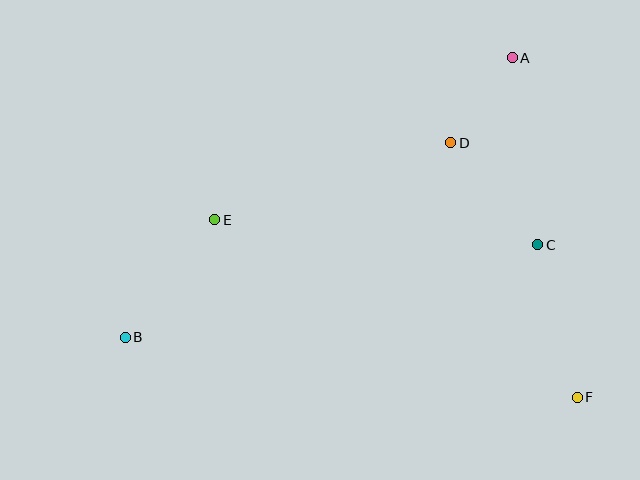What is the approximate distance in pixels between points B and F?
The distance between B and F is approximately 456 pixels.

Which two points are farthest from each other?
Points A and B are farthest from each other.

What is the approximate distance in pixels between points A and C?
The distance between A and C is approximately 189 pixels.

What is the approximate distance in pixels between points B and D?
The distance between B and D is approximately 379 pixels.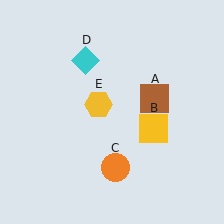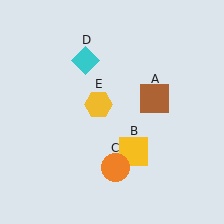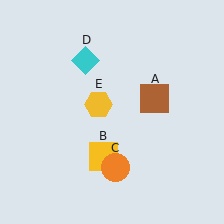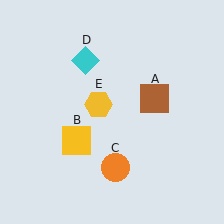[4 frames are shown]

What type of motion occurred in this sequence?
The yellow square (object B) rotated clockwise around the center of the scene.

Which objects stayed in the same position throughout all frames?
Brown square (object A) and orange circle (object C) and cyan diamond (object D) and yellow hexagon (object E) remained stationary.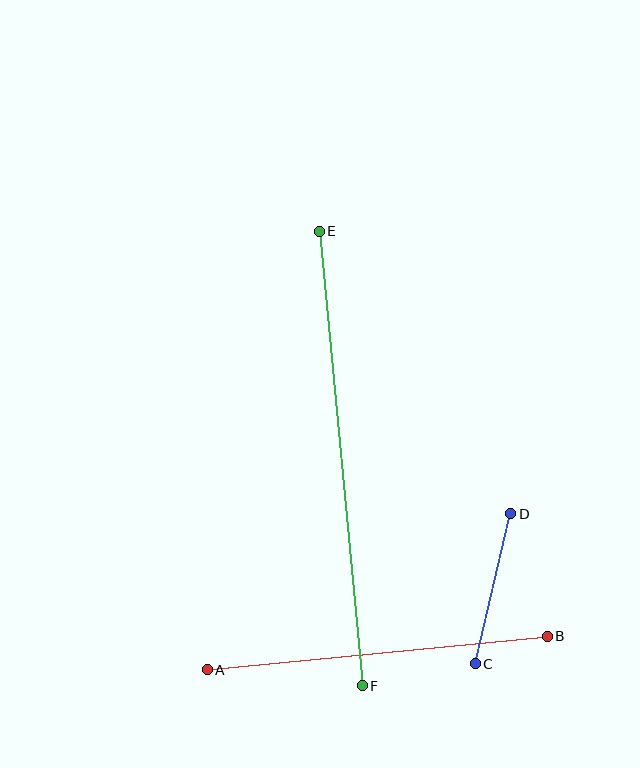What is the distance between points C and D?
The distance is approximately 154 pixels.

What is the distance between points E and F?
The distance is approximately 456 pixels.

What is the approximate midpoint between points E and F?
The midpoint is at approximately (341, 458) pixels.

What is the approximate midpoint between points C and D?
The midpoint is at approximately (493, 589) pixels.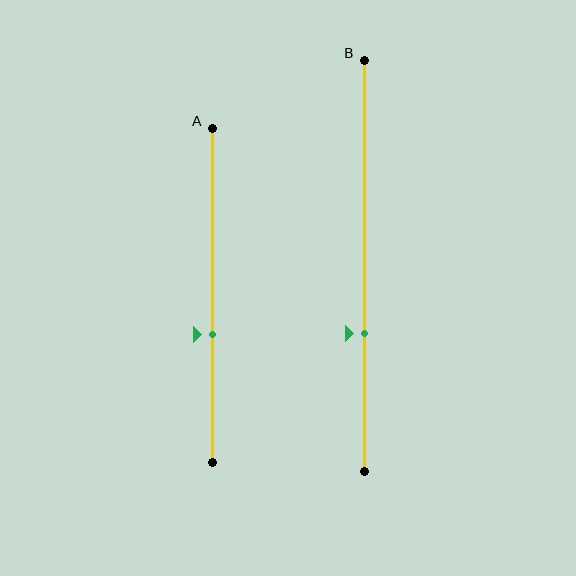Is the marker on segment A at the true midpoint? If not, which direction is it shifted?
No, the marker on segment A is shifted downward by about 12% of the segment length.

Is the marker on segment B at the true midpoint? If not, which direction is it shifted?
No, the marker on segment B is shifted downward by about 16% of the segment length.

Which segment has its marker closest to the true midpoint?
Segment A has its marker closest to the true midpoint.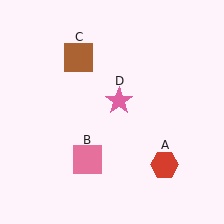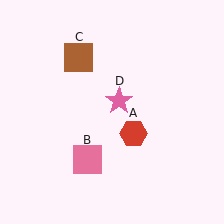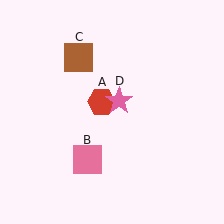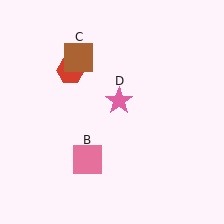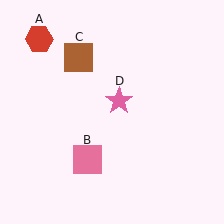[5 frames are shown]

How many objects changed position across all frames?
1 object changed position: red hexagon (object A).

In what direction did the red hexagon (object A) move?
The red hexagon (object A) moved up and to the left.